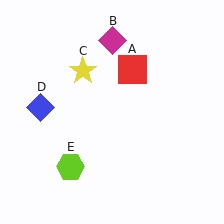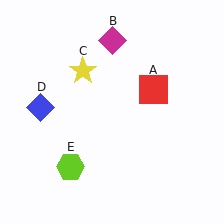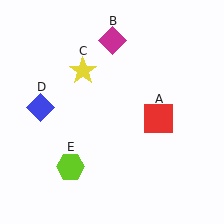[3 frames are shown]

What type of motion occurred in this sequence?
The red square (object A) rotated clockwise around the center of the scene.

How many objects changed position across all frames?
1 object changed position: red square (object A).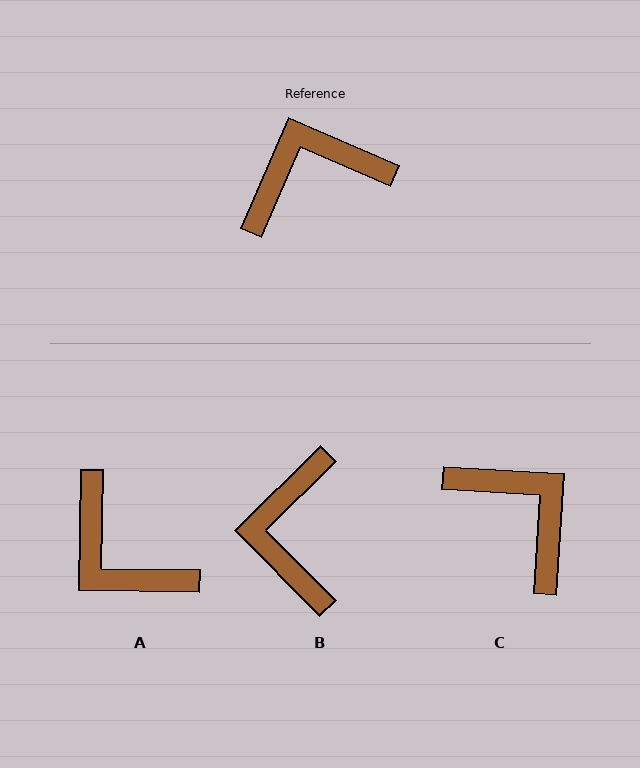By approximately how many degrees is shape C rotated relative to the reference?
Approximately 70 degrees clockwise.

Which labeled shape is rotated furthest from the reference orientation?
A, about 113 degrees away.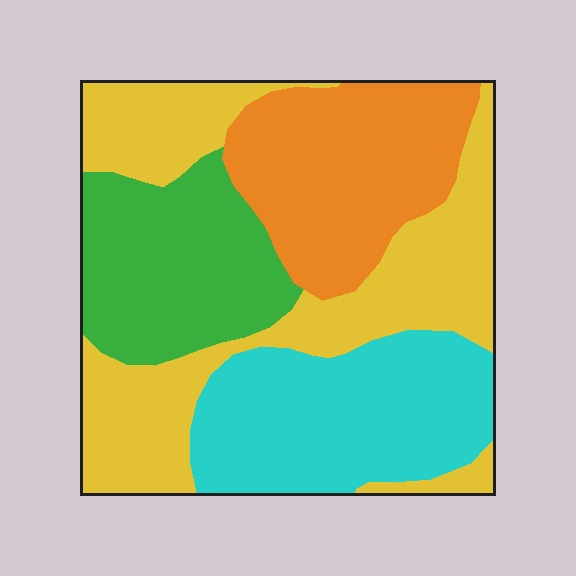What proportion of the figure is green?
Green takes up about one fifth (1/5) of the figure.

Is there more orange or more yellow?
Yellow.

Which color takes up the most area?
Yellow, at roughly 35%.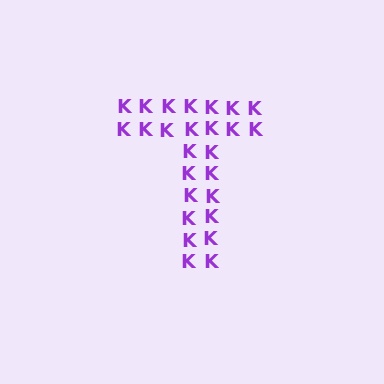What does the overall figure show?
The overall figure shows the letter T.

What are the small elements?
The small elements are letter K's.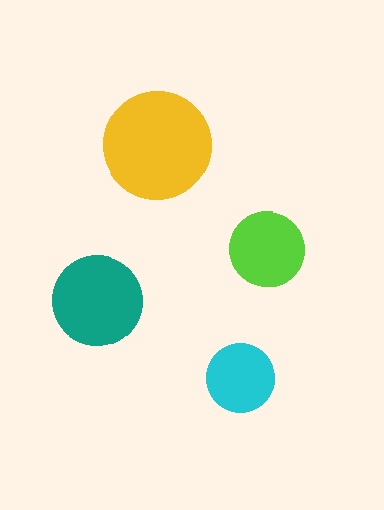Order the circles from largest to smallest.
the yellow one, the teal one, the lime one, the cyan one.